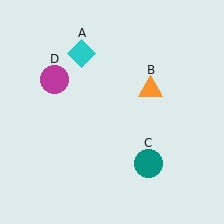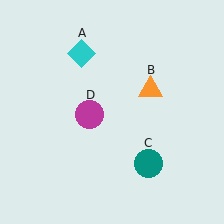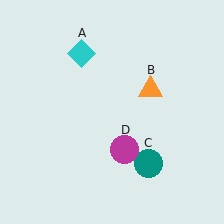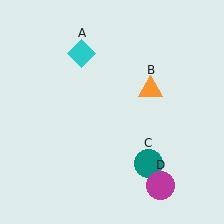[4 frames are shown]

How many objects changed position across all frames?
1 object changed position: magenta circle (object D).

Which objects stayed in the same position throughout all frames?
Cyan diamond (object A) and orange triangle (object B) and teal circle (object C) remained stationary.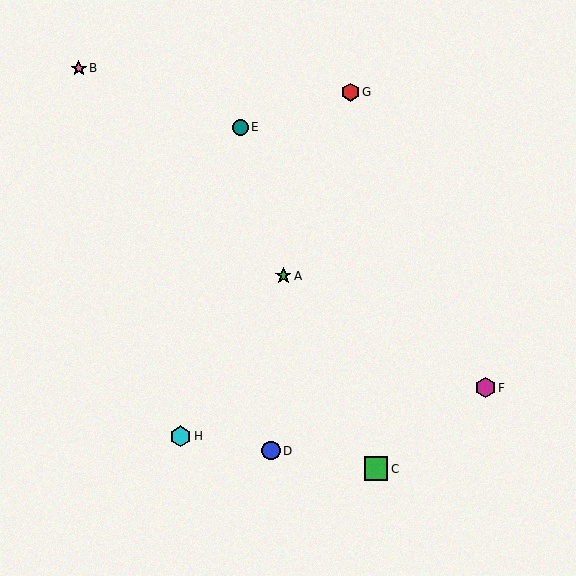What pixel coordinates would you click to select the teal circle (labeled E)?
Click at (241, 128) to select the teal circle E.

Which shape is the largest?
The green square (labeled C) is the largest.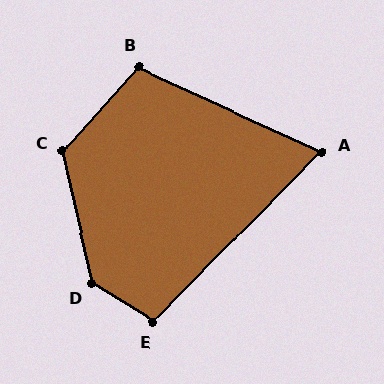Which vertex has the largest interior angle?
D, at approximately 135 degrees.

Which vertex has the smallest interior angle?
A, at approximately 70 degrees.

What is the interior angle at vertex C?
Approximately 125 degrees (obtuse).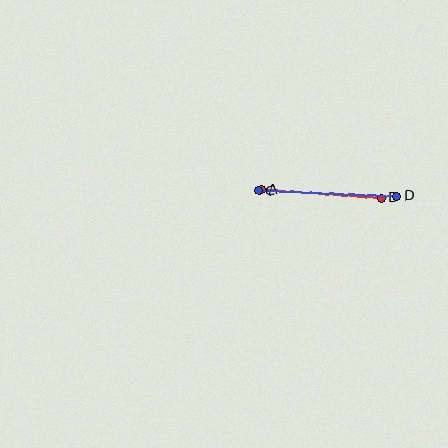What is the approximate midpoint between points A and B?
The midpoint is at approximately (321, 194) pixels.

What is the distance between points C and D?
The distance is approximately 138 pixels.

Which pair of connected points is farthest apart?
Points C and D are farthest apart.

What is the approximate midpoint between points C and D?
The midpoint is at approximately (327, 194) pixels.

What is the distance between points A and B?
The distance is approximately 120 pixels.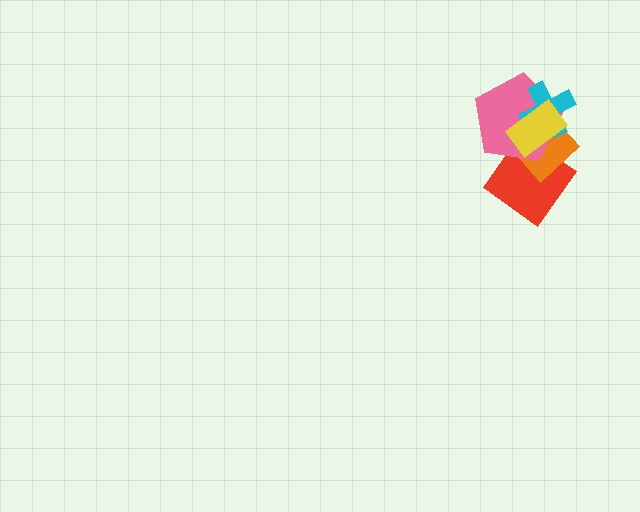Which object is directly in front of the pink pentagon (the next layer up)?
The cyan cross is directly in front of the pink pentagon.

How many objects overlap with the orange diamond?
4 objects overlap with the orange diamond.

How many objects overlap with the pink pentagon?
4 objects overlap with the pink pentagon.